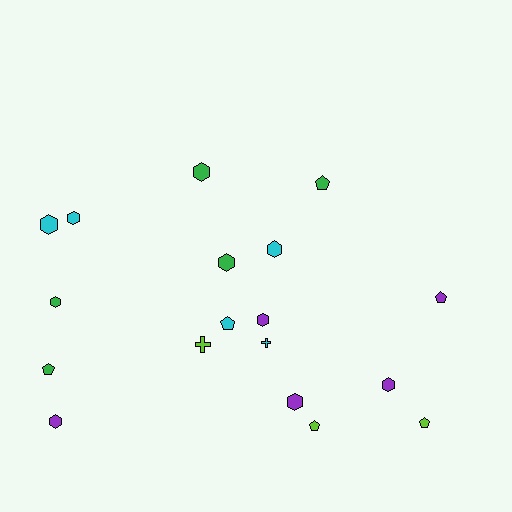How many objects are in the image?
There are 18 objects.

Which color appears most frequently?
Green, with 5 objects.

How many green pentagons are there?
There are 2 green pentagons.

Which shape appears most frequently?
Hexagon, with 10 objects.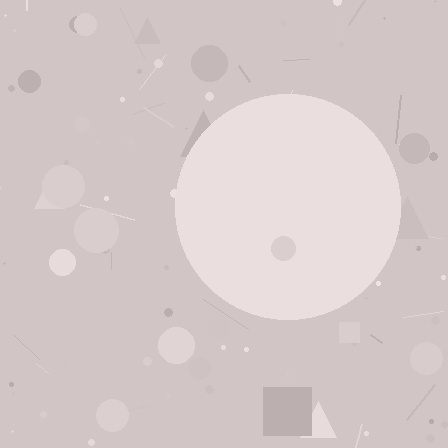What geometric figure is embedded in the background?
A circle is embedded in the background.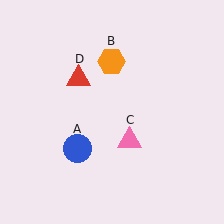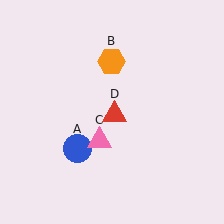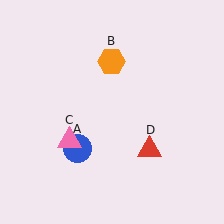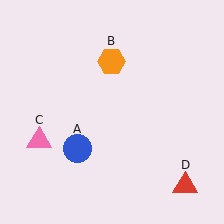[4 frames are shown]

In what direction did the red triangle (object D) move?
The red triangle (object D) moved down and to the right.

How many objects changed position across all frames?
2 objects changed position: pink triangle (object C), red triangle (object D).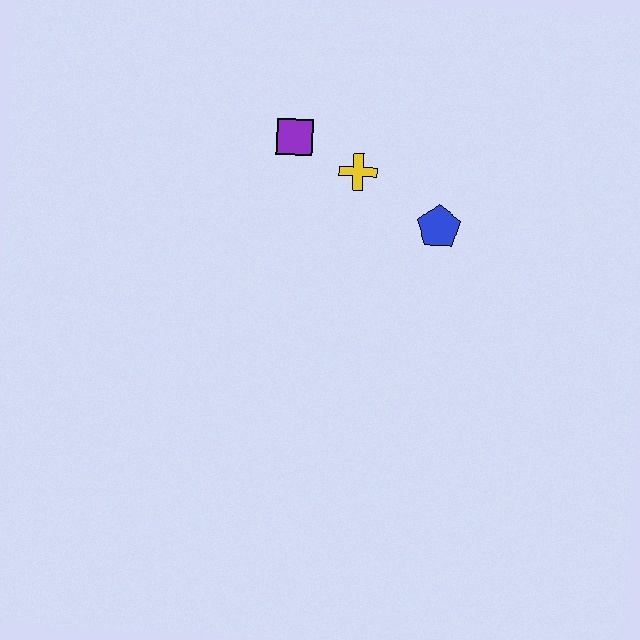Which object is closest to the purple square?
The yellow cross is closest to the purple square.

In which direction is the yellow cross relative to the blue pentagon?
The yellow cross is to the left of the blue pentagon.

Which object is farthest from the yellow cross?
The blue pentagon is farthest from the yellow cross.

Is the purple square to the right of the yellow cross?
No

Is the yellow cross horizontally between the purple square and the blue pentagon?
Yes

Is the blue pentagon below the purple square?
Yes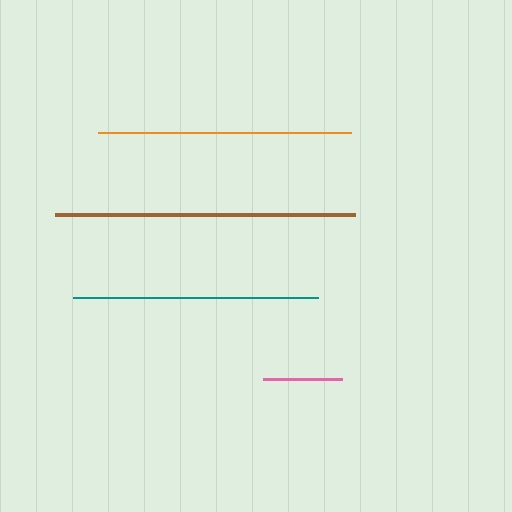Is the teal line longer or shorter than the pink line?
The teal line is longer than the pink line.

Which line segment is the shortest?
The pink line is the shortest at approximately 79 pixels.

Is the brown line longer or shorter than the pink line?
The brown line is longer than the pink line.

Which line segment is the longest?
The brown line is the longest at approximately 300 pixels.